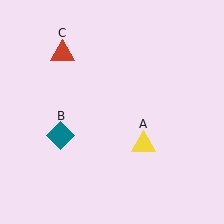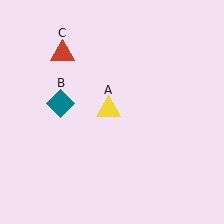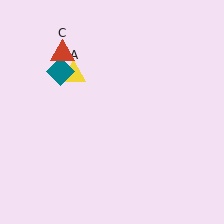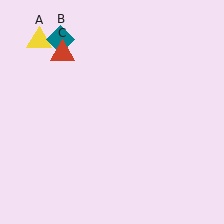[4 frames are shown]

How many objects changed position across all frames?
2 objects changed position: yellow triangle (object A), teal diamond (object B).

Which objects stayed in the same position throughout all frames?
Red triangle (object C) remained stationary.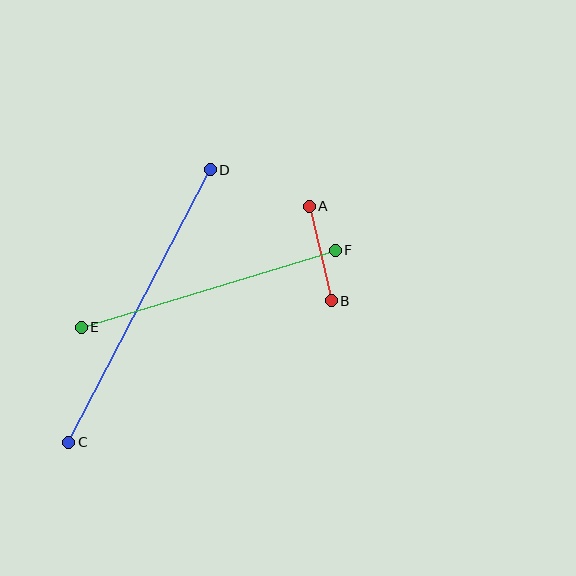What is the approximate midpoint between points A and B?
The midpoint is at approximately (320, 253) pixels.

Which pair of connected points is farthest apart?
Points C and D are farthest apart.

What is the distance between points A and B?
The distance is approximately 97 pixels.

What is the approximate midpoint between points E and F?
The midpoint is at approximately (208, 289) pixels.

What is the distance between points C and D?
The distance is approximately 307 pixels.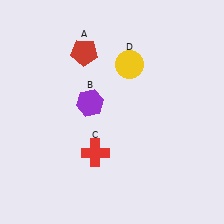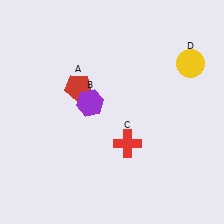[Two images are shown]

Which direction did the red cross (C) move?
The red cross (C) moved right.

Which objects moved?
The objects that moved are: the red pentagon (A), the red cross (C), the yellow circle (D).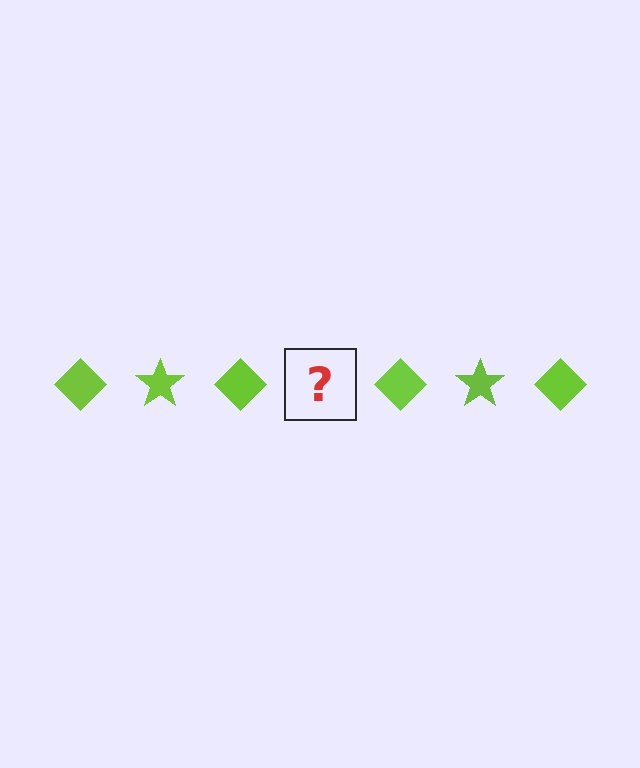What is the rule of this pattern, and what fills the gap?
The rule is that the pattern cycles through diamond, star shapes in lime. The gap should be filled with a lime star.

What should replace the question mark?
The question mark should be replaced with a lime star.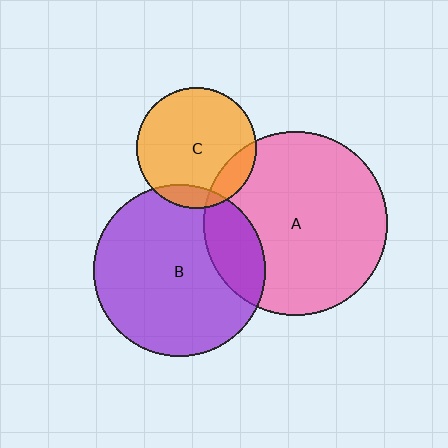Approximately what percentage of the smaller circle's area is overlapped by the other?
Approximately 10%.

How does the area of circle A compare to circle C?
Approximately 2.3 times.